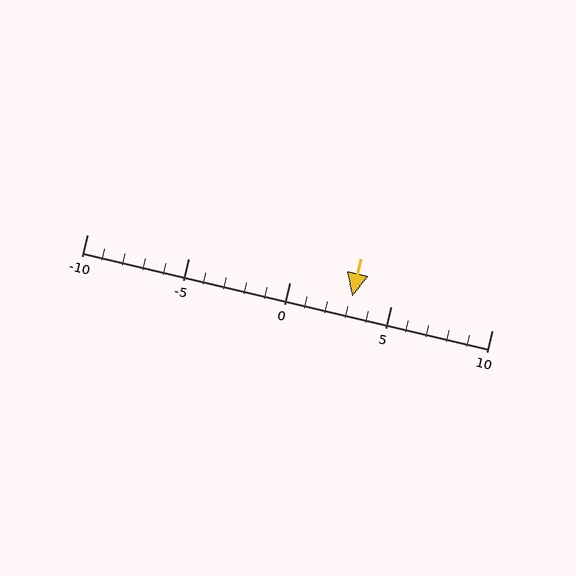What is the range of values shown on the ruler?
The ruler shows values from -10 to 10.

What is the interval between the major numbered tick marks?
The major tick marks are spaced 5 units apart.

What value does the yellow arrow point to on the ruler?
The yellow arrow points to approximately 3.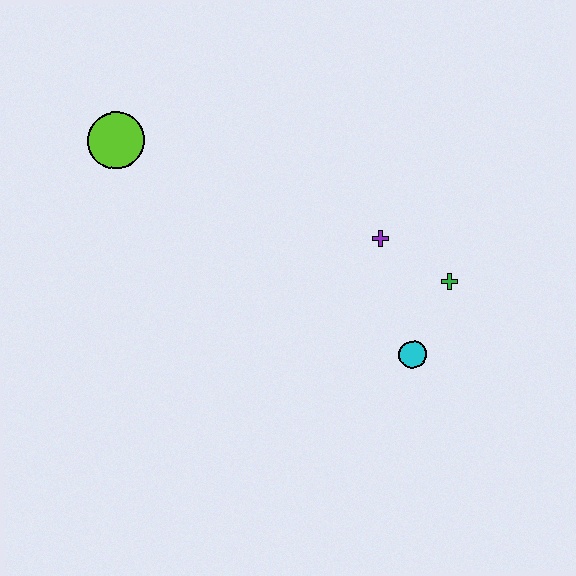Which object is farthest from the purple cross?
The lime circle is farthest from the purple cross.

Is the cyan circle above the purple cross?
No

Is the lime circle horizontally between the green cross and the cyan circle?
No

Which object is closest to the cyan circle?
The green cross is closest to the cyan circle.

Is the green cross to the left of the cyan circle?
No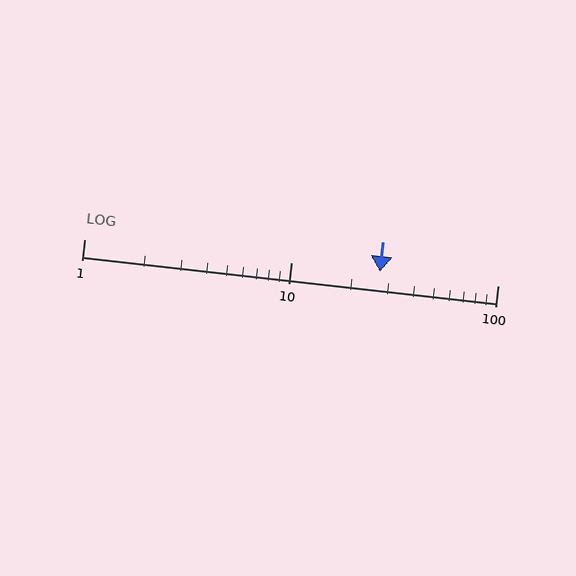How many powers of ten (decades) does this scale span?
The scale spans 2 decades, from 1 to 100.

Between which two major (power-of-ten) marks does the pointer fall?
The pointer is between 10 and 100.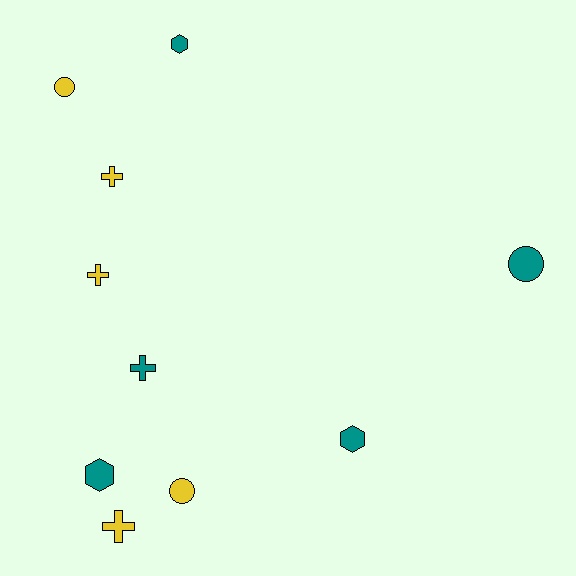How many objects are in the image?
There are 10 objects.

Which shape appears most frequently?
Cross, with 4 objects.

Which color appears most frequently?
Teal, with 5 objects.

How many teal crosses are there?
There is 1 teal cross.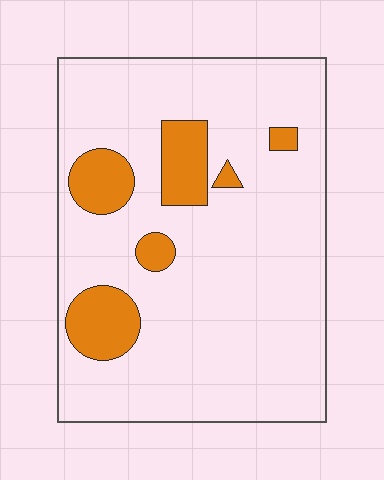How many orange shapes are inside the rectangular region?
6.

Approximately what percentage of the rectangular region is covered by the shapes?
Approximately 15%.